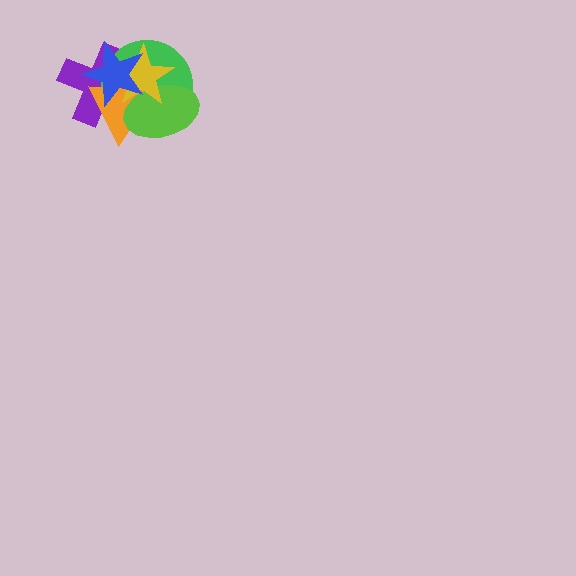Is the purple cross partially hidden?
Yes, it is partially covered by another shape.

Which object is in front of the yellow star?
The blue star is in front of the yellow star.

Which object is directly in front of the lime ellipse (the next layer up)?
The yellow star is directly in front of the lime ellipse.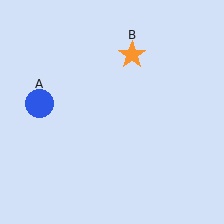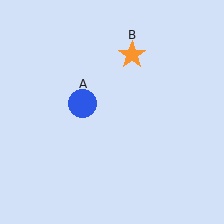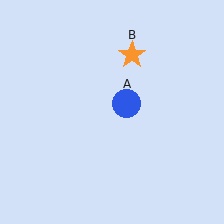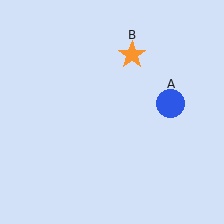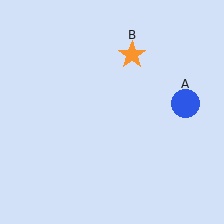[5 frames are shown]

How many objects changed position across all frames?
1 object changed position: blue circle (object A).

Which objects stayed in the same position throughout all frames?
Orange star (object B) remained stationary.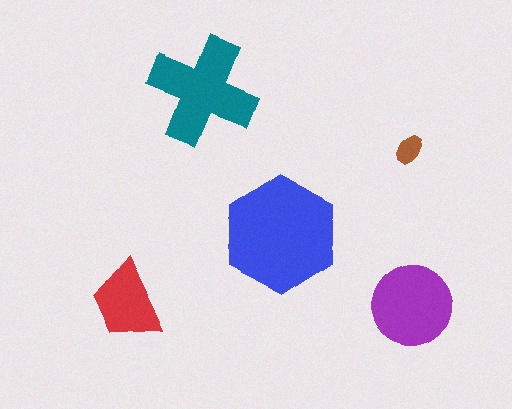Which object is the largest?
The blue hexagon.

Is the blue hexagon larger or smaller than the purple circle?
Larger.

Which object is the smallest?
The brown ellipse.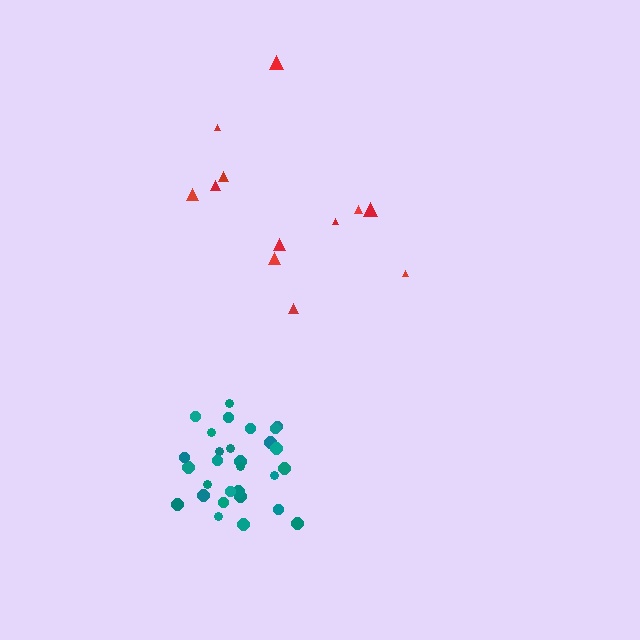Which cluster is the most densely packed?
Teal.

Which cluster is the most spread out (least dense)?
Red.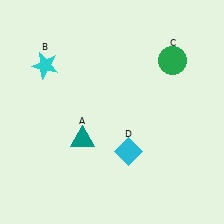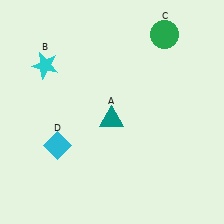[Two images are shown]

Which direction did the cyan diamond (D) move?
The cyan diamond (D) moved left.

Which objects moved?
The objects that moved are: the teal triangle (A), the green circle (C), the cyan diamond (D).